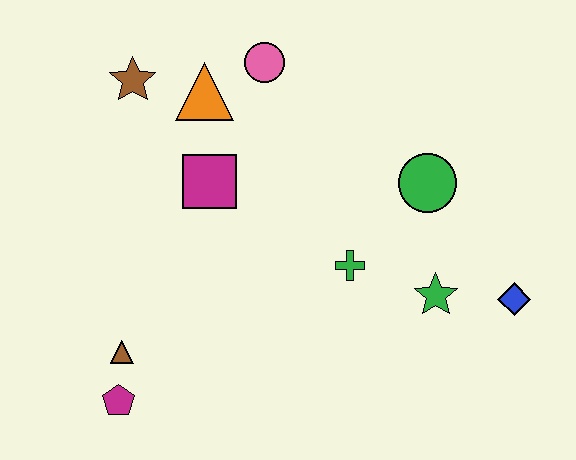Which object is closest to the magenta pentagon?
The brown triangle is closest to the magenta pentagon.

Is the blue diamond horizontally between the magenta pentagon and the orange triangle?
No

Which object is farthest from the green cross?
The brown star is farthest from the green cross.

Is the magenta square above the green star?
Yes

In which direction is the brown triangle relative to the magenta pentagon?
The brown triangle is above the magenta pentagon.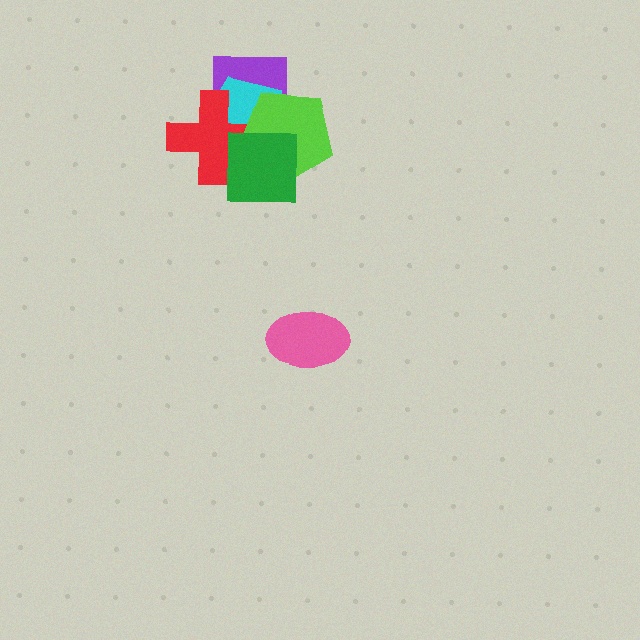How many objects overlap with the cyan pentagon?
4 objects overlap with the cyan pentagon.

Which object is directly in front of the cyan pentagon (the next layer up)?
The red cross is directly in front of the cyan pentagon.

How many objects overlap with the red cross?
4 objects overlap with the red cross.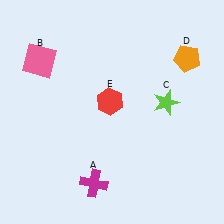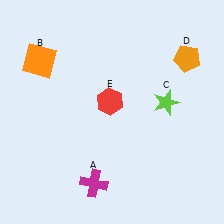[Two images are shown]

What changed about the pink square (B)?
In Image 1, B is pink. In Image 2, it changed to orange.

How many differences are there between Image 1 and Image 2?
There is 1 difference between the two images.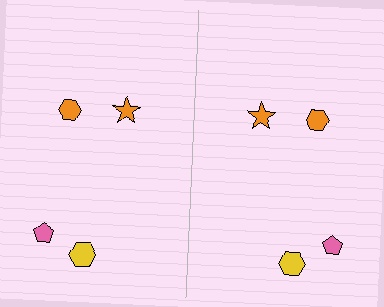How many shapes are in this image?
There are 8 shapes in this image.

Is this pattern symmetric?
Yes, this pattern has bilateral (reflection) symmetry.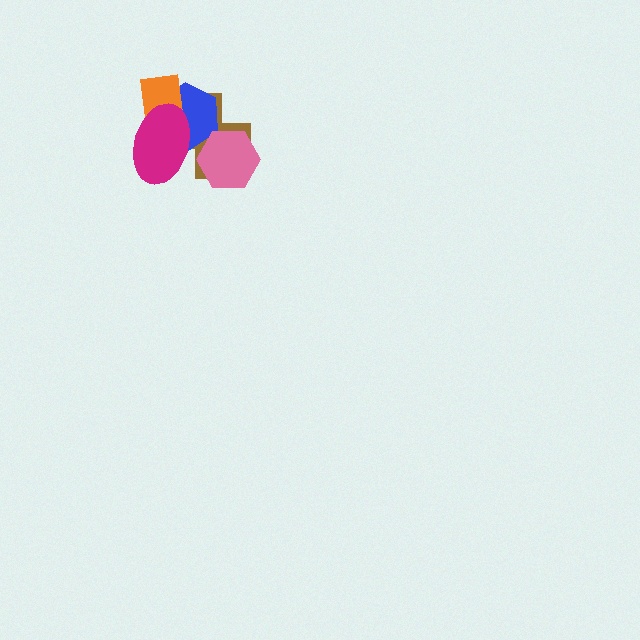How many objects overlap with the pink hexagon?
1 object overlaps with the pink hexagon.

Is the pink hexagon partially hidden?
No, no other shape covers it.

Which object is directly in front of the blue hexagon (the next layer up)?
The orange rectangle is directly in front of the blue hexagon.